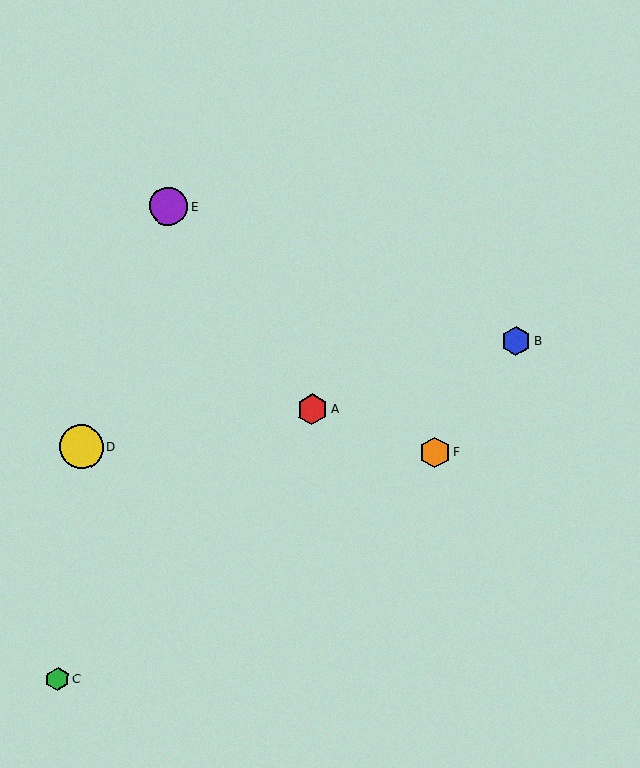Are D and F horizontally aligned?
Yes, both are at y≈447.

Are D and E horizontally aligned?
No, D is at y≈447 and E is at y≈206.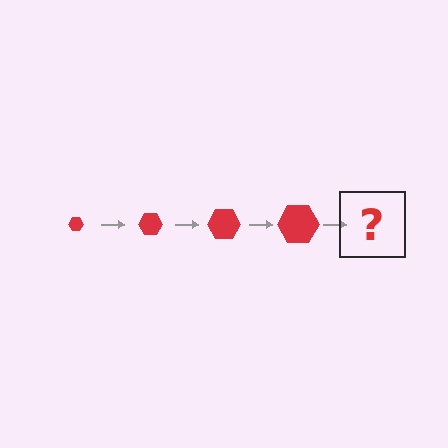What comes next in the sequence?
The next element should be a red hexagon, larger than the previous one.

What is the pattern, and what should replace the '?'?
The pattern is that the hexagon gets progressively larger each step. The '?' should be a red hexagon, larger than the previous one.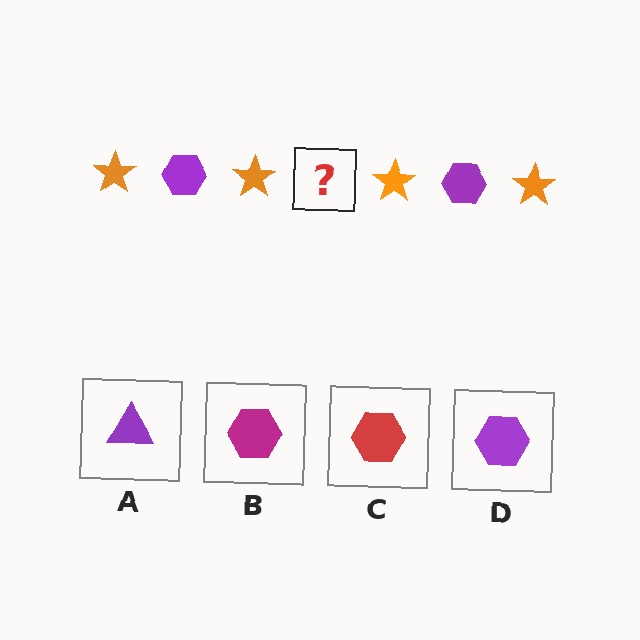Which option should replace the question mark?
Option D.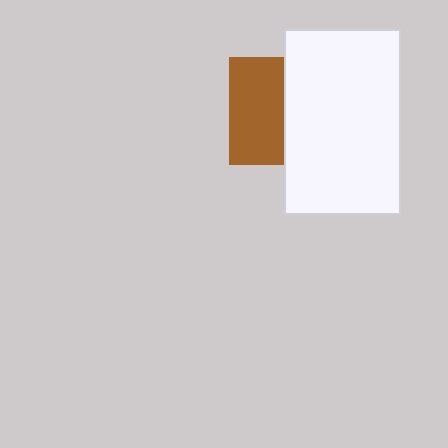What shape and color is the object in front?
The object in front is a white rectangle.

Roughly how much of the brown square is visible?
About half of it is visible (roughly 50%).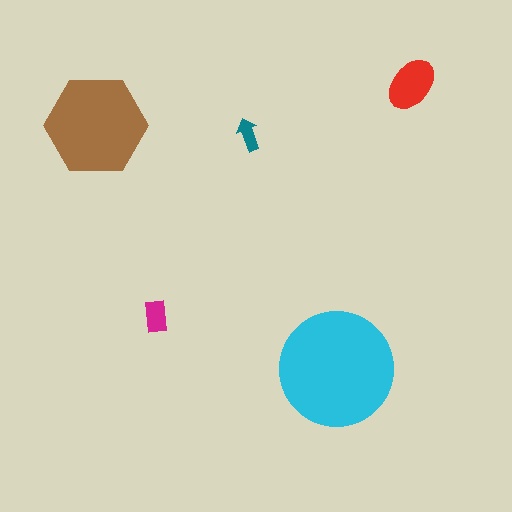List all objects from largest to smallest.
The cyan circle, the brown hexagon, the red ellipse, the magenta rectangle, the teal arrow.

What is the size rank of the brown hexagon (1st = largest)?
2nd.